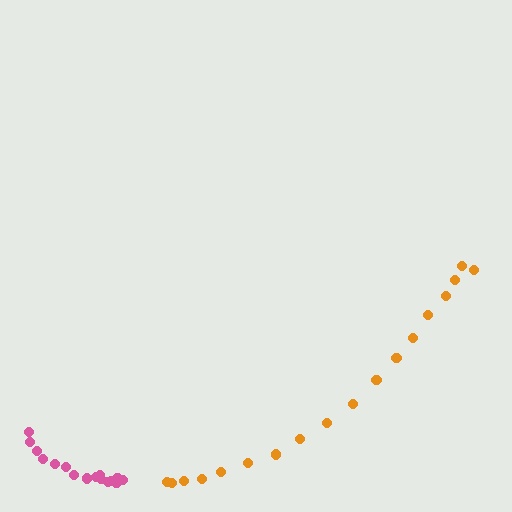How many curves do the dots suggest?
There are 2 distinct paths.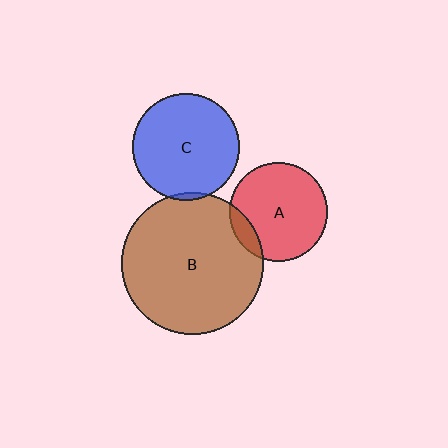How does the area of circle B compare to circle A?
Approximately 2.1 times.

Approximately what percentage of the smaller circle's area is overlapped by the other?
Approximately 10%.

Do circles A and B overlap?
Yes.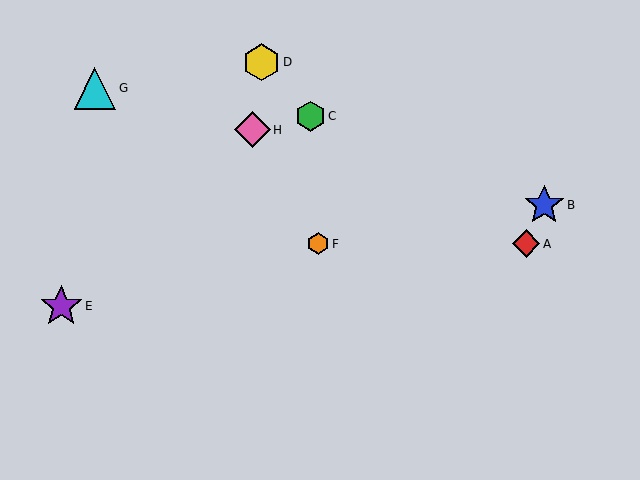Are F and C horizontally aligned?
No, F is at y≈244 and C is at y≈116.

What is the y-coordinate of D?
Object D is at y≈62.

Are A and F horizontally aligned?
Yes, both are at y≈244.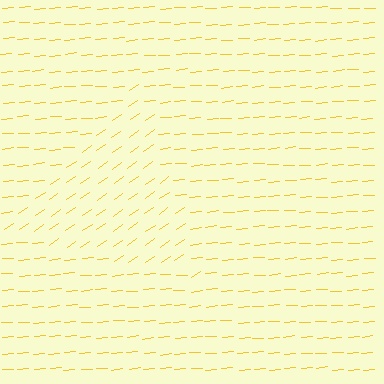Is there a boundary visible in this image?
Yes, there is a texture boundary formed by a change in line orientation.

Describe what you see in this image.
The image is filled with small yellow line segments. A triangle region in the image has lines oriented differently from the surrounding lines, creating a visible texture boundary.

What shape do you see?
I see a triangle.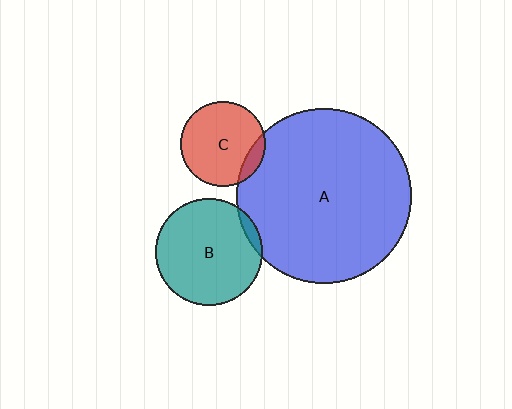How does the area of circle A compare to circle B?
Approximately 2.7 times.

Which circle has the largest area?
Circle A (blue).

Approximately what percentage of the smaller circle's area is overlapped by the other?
Approximately 10%.